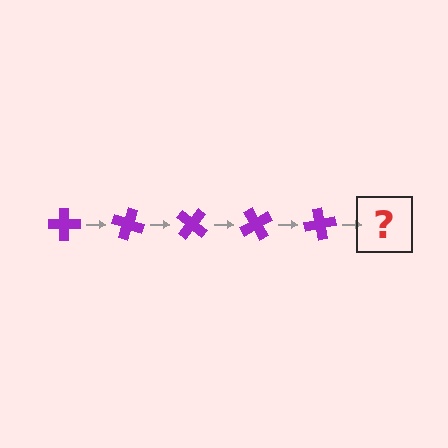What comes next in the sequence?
The next element should be a purple cross rotated 100 degrees.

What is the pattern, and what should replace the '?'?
The pattern is that the cross rotates 20 degrees each step. The '?' should be a purple cross rotated 100 degrees.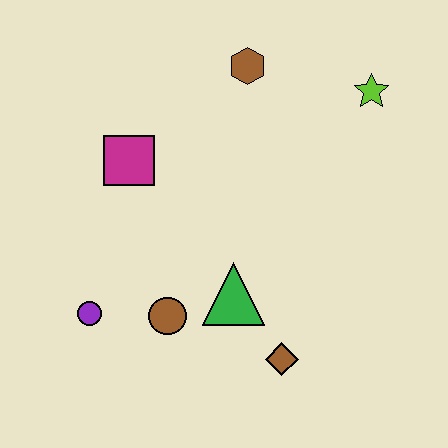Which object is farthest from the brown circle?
The lime star is farthest from the brown circle.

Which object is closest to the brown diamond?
The green triangle is closest to the brown diamond.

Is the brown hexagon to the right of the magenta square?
Yes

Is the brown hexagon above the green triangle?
Yes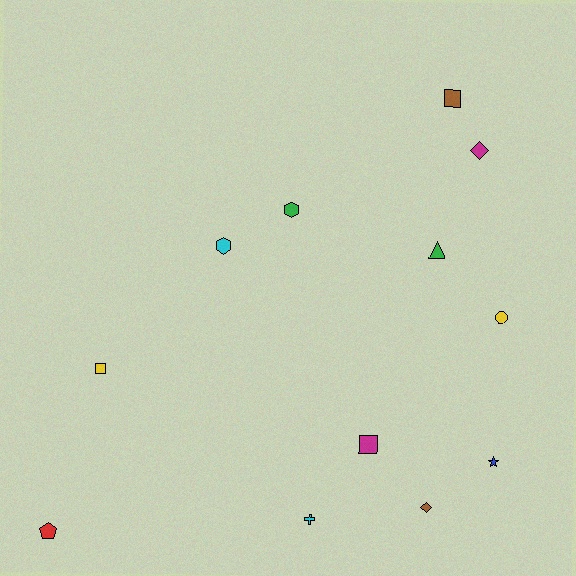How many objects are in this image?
There are 12 objects.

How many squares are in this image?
There are 3 squares.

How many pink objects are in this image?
There are no pink objects.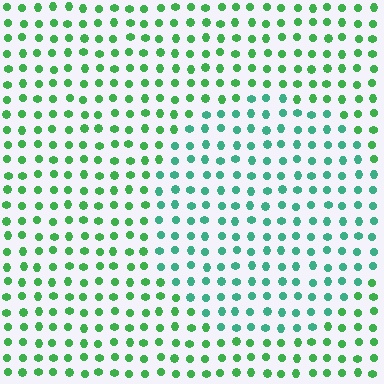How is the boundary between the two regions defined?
The boundary is defined purely by a slight shift in hue (about 31 degrees). Spacing, size, and orientation are identical on both sides.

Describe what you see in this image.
The image is filled with small green elements in a uniform arrangement. A circle-shaped region is visible where the elements are tinted to a slightly different hue, forming a subtle color boundary.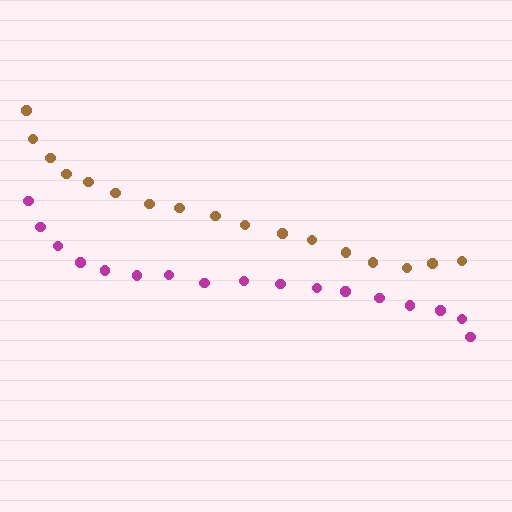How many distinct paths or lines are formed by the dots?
There are 2 distinct paths.